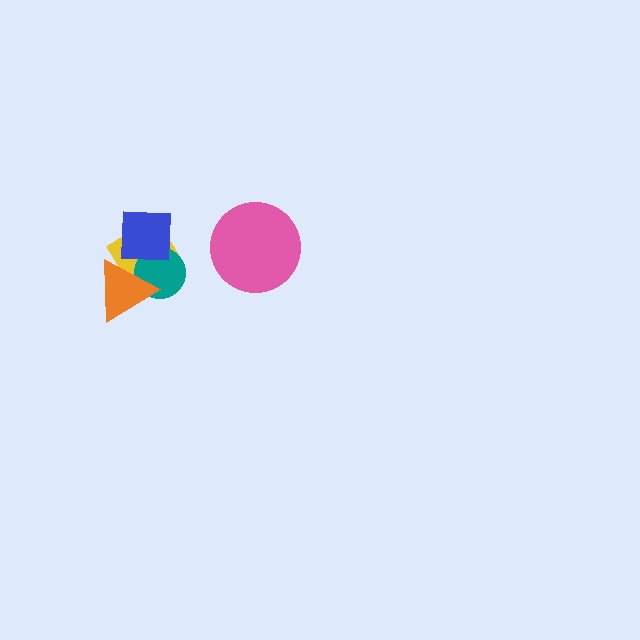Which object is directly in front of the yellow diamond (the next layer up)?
The teal circle is directly in front of the yellow diamond.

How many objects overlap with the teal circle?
3 objects overlap with the teal circle.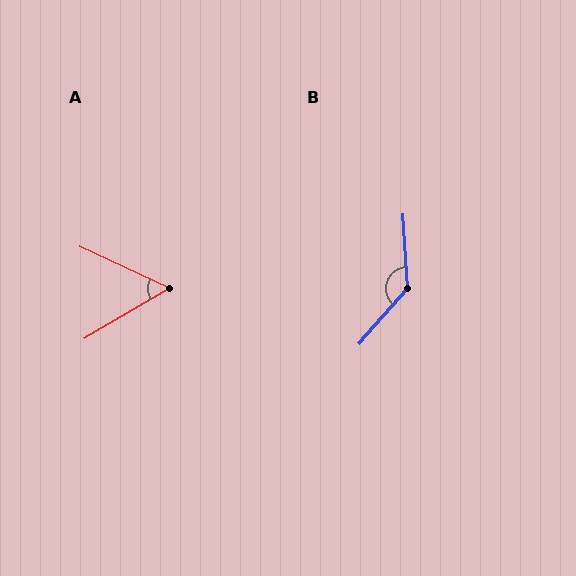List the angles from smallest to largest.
A (56°), B (135°).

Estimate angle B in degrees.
Approximately 135 degrees.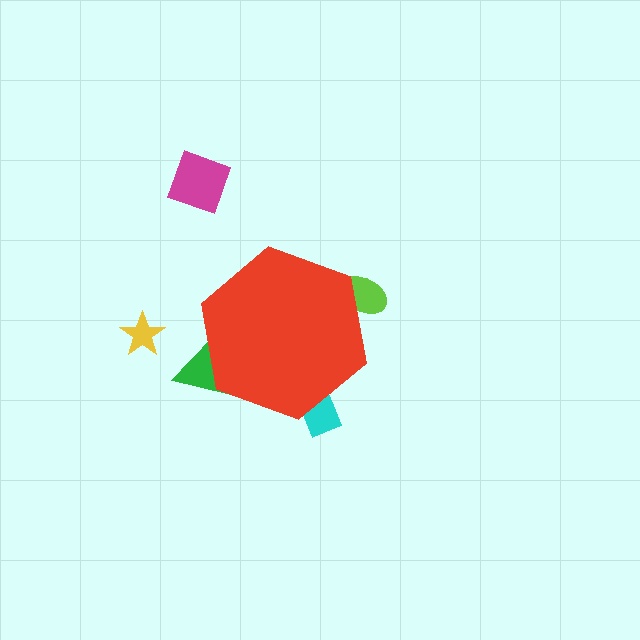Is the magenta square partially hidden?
No, the magenta square is fully visible.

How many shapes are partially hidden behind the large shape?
3 shapes are partially hidden.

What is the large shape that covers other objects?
A red hexagon.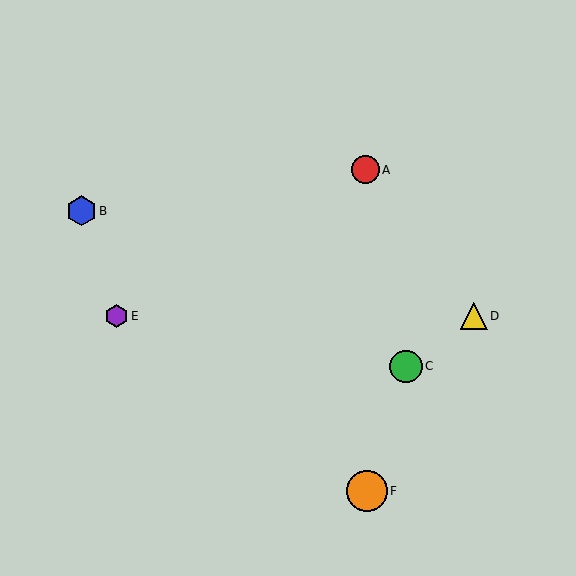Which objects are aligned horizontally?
Objects D, E are aligned horizontally.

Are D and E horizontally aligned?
Yes, both are at y≈316.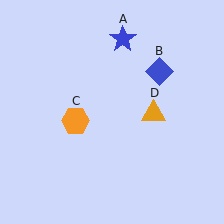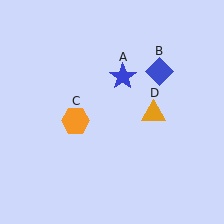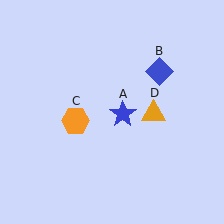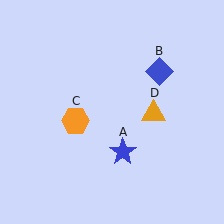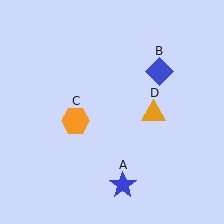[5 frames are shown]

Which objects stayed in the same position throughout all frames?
Blue diamond (object B) and orange hexagon (object C) and orange triangle (object D) remained stationary.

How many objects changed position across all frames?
1 object changed position: blue star (object A).